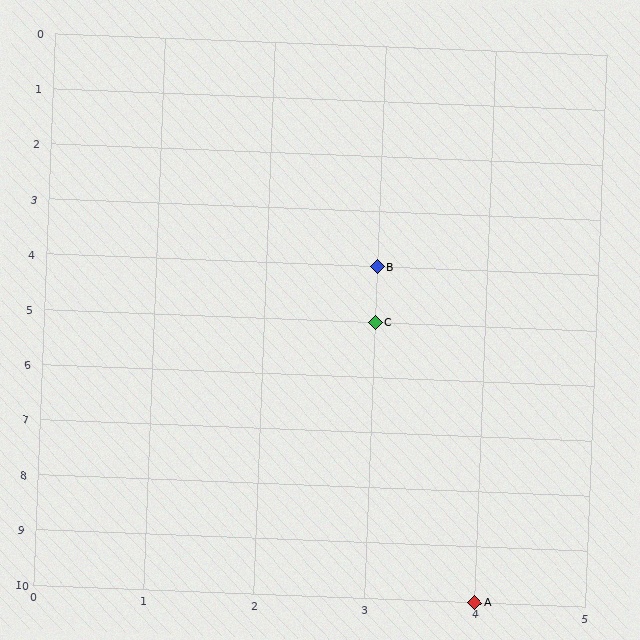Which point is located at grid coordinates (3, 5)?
Point C is at (3, 5).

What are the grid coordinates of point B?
Point B is at grid coordinates (3, 4).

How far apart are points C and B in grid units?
Points C and B are 1 row apart.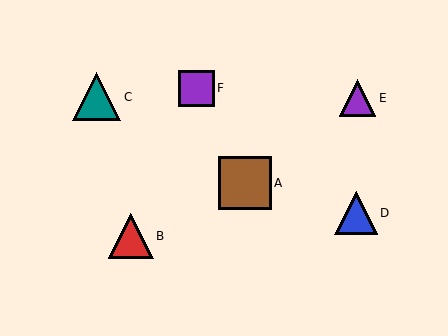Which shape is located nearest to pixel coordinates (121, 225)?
The red triangle (labeled B) at (131, 236) is nearest to that location.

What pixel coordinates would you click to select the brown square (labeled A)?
Click at (245, 183) to select the brown square A.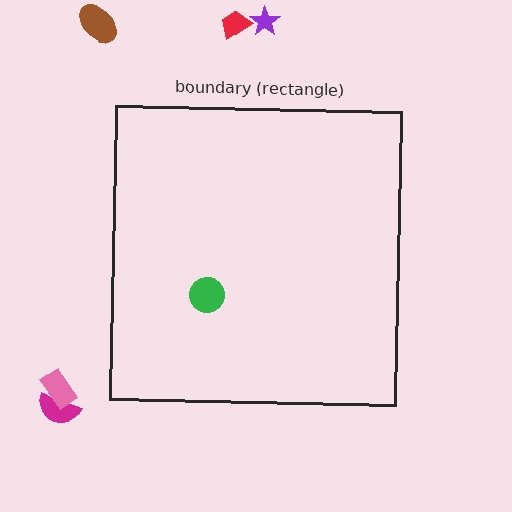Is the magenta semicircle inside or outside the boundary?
Outside.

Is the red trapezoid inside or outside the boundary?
Outside.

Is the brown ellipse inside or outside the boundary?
Outside.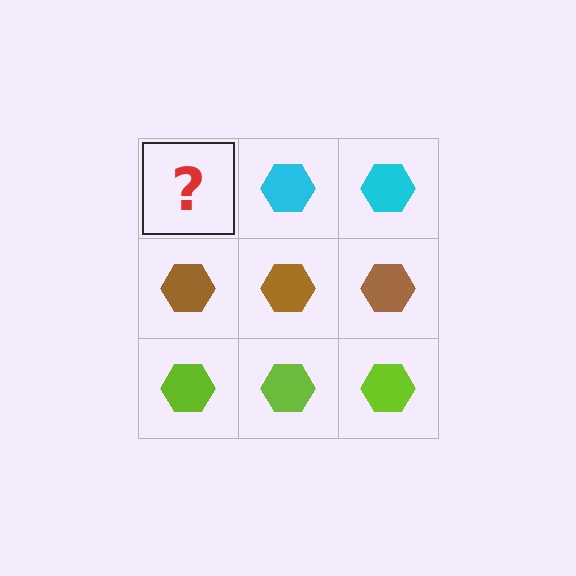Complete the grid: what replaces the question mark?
The question mark should be replaced with a cyan hexagon.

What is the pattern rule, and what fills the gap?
The rule is that each row has a consistent color. The gap should be filled with a cyan hexagon.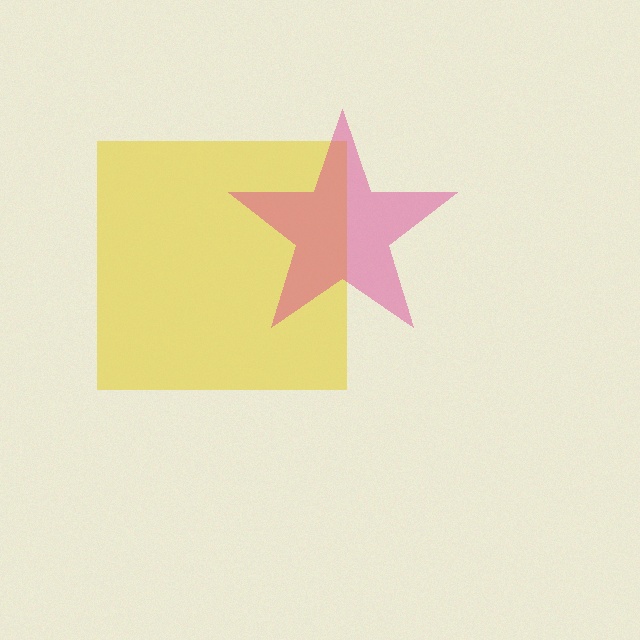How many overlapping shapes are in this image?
There are 2 overlapping shapes in the image.